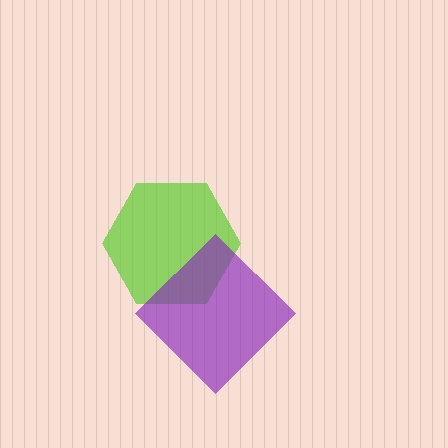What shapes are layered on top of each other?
The layered shapes are: a lime hexagon, a purple diamond.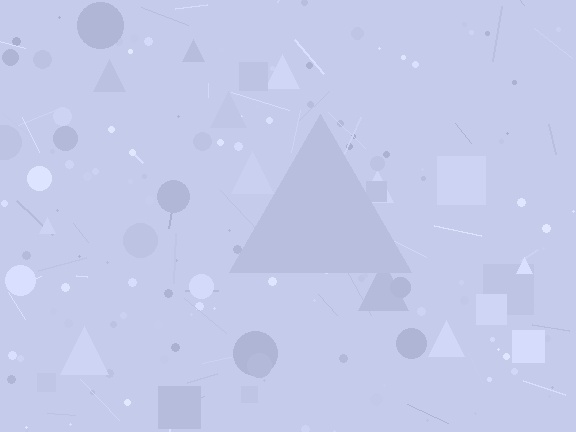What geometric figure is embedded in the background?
A triangle is embedded in the background.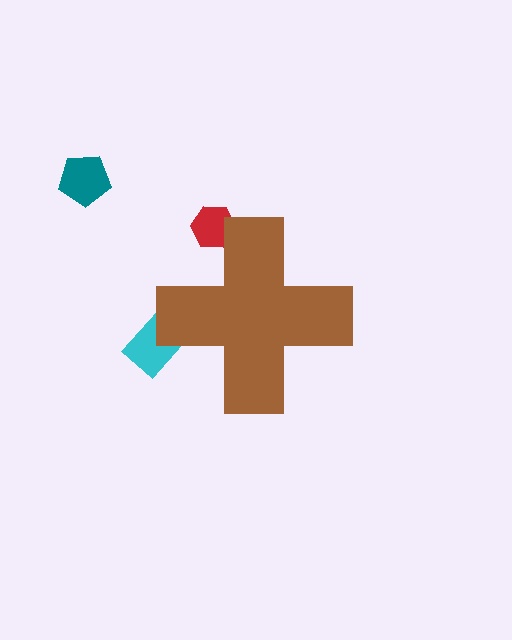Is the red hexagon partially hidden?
Yes, the red hexagon is partially hidden behind the brown cross.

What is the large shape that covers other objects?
A brown cross.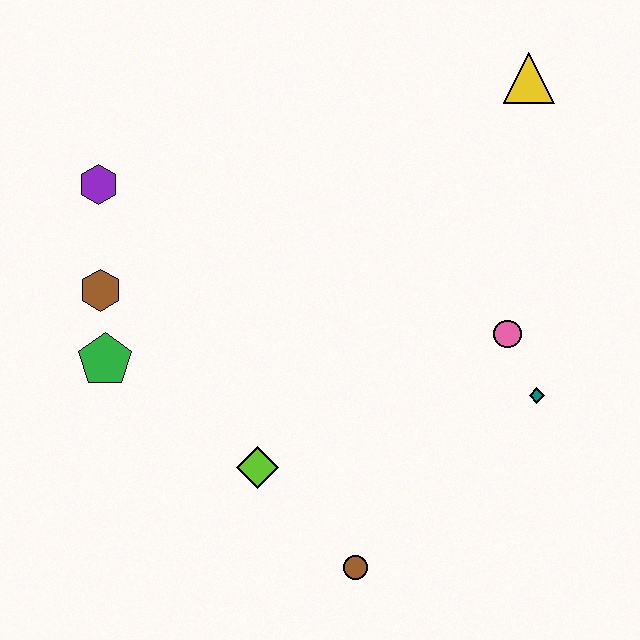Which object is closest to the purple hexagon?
The brown hexagon is closest to the purple hexagon.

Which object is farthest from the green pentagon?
The yellow triangle is farthest from the green pentagon.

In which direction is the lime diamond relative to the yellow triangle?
The lime diamond is below the yellow triangle.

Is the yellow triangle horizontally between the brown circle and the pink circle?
No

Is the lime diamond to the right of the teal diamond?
No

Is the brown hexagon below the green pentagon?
No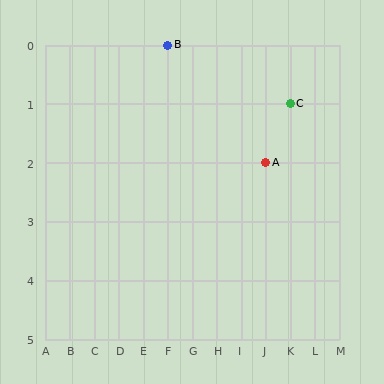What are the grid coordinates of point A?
Point A is at grid coordinates (J, 2).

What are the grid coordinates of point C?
Point C is at grid coordinates (K, 1).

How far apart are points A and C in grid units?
Points A and C are 1 column and 1 row apart (about 1.4 grid units diagonally).